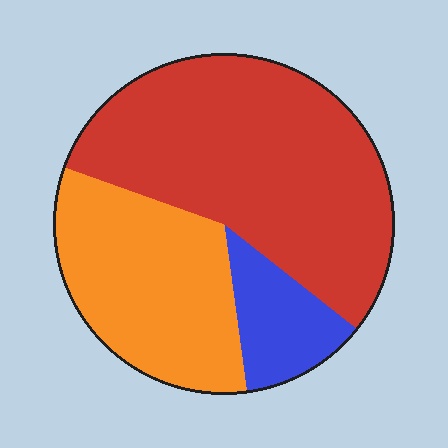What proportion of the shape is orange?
Orange takes up between a quarter and a half of the shape.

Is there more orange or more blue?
Orange.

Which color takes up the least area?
Blue, at roughly 10%.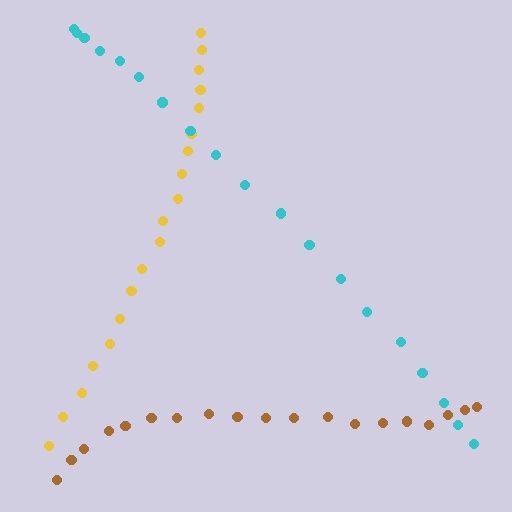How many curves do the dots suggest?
There are 3 distinct paths.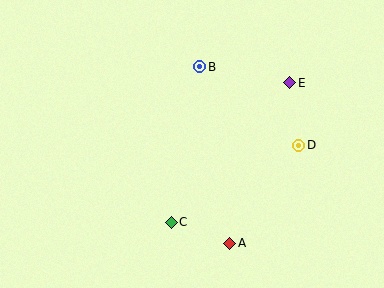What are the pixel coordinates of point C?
Point C is at (171, 222).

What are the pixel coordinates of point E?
Point E is at (290, 83).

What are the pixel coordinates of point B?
Point B is at (200, 67).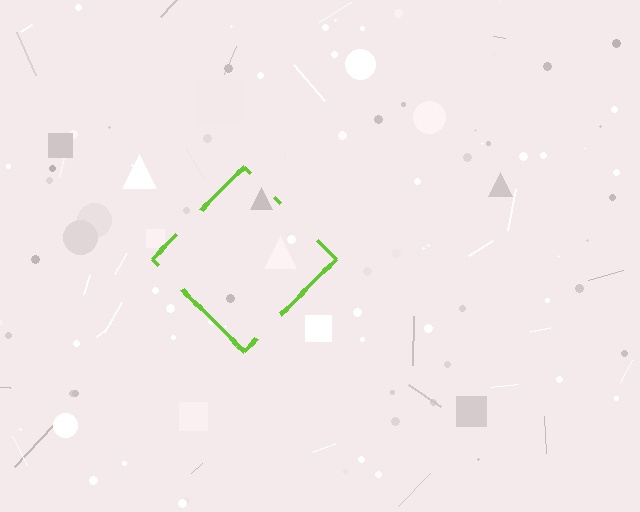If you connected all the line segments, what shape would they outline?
They would outline a diamond.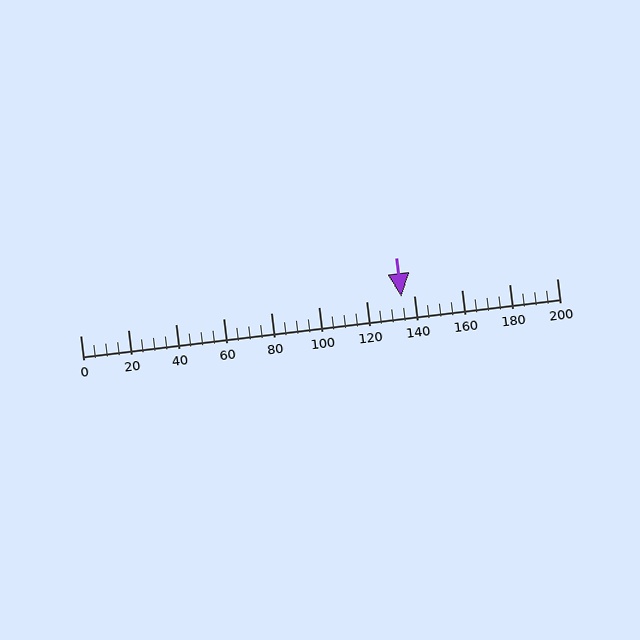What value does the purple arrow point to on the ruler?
The purple arrow points to approximately 135.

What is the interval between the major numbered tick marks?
The major tick marks are spaced 20 units apart.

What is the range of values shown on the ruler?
The ruler shows values from 0 to 200.